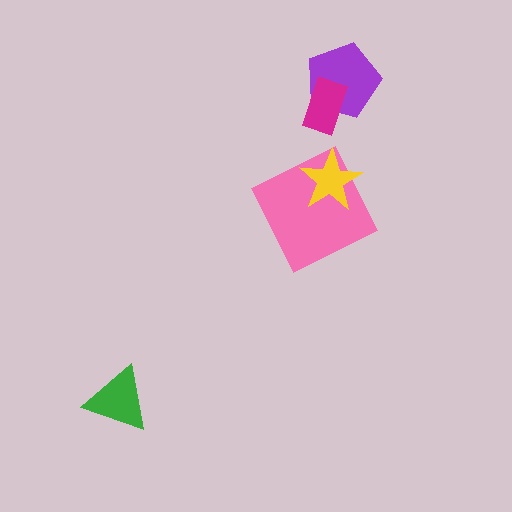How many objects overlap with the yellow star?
1 object overlaps with the yellow star.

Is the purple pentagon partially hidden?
Yes, it is partially covered by another shape.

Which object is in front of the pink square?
The yellow star is in front of the pink square.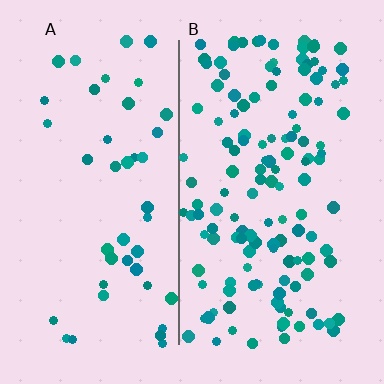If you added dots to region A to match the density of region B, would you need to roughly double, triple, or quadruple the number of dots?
Approximately triple.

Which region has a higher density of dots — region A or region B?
B (the right).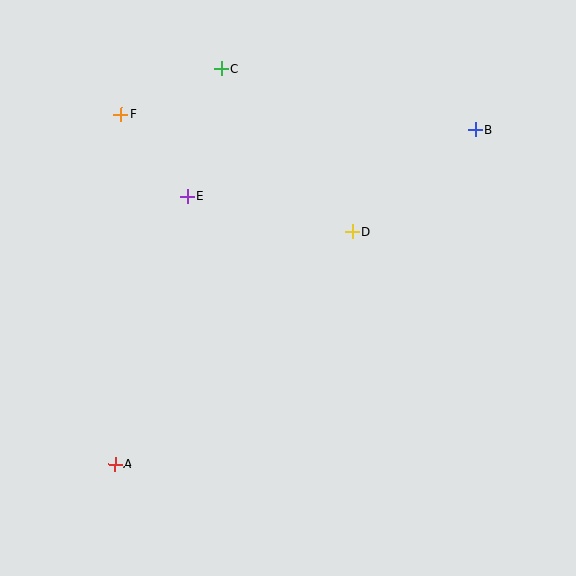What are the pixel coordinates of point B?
Point B is at (476, 129).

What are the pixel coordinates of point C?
Point C is at (221, 68).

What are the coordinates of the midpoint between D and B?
The midpoint between D and B is at (414, 180).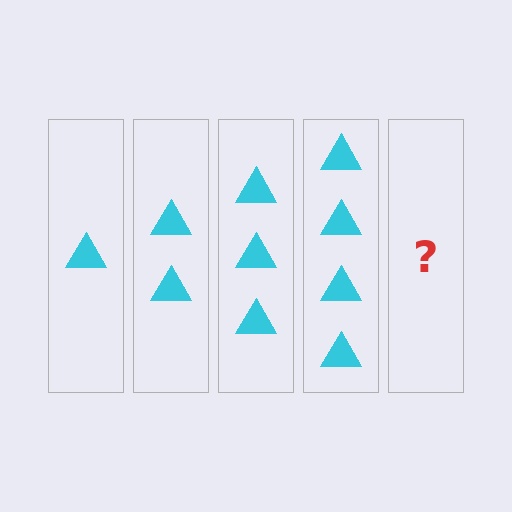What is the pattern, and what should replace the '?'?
The pattern is that each step adds one more triangle. The '?' should be 5 triangles.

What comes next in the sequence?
The next element should be 5 triangles.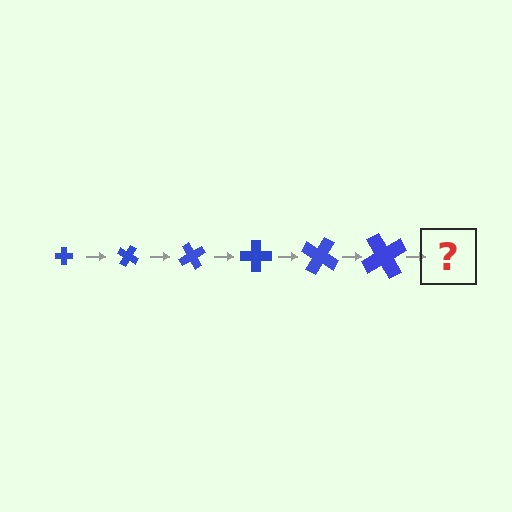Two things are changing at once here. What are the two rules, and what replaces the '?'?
The two rules are that the cross grows larger each step and it rotates 30 degrees each step. The '?' should be a cross, larger than the previous one and rotated 180 degrees from the start.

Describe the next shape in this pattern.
It should be a cross, larger than the previous one and rotated 180 degrees from the start.